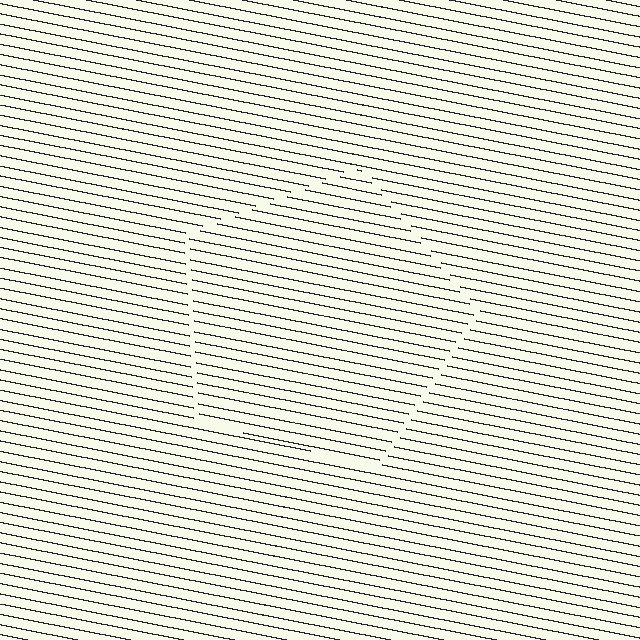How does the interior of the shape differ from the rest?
The interior of the shape contains the same grating, shifted by half a period — the contour is defined by the phase discontinuity where line-ends from the inner and outer gratings abut.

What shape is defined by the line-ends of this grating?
An illusory pentagon. The interior of the shape contains the same grating, shifted by half a period — the contour is defined by the phase discontinuity where line-ends from the inner and outer gratings abut.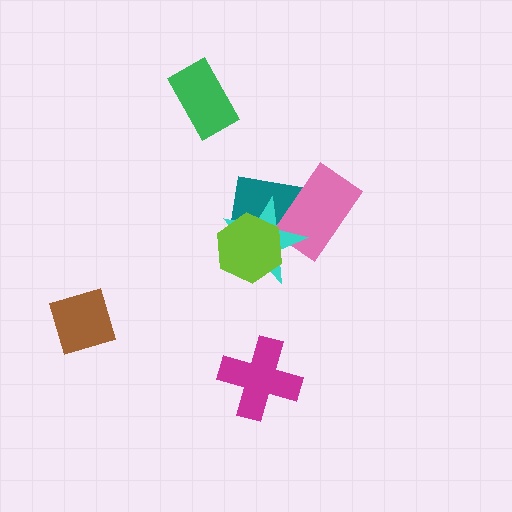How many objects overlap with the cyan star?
3 objects overlap with the cyan star.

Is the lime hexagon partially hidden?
No, no other shape covers it.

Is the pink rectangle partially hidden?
Yes, it is partially covered by another shape.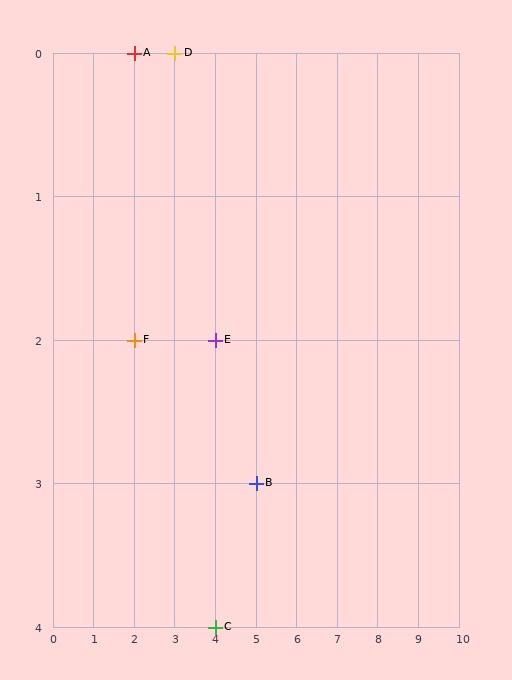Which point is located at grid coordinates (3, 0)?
Point D is at (3, 0).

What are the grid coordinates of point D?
Point D is at grid coordinates (3, 0).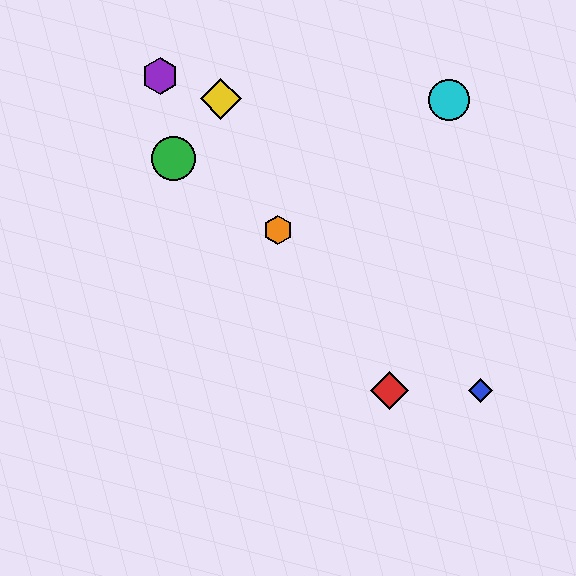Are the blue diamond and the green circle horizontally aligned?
No, the blue diamond is at y≈390 and the green circle is at y≈159.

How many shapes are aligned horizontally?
2 shapes (the red diamond, the blue diamond) are aligned horizontally.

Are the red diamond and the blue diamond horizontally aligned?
Yes, both are at y≈390.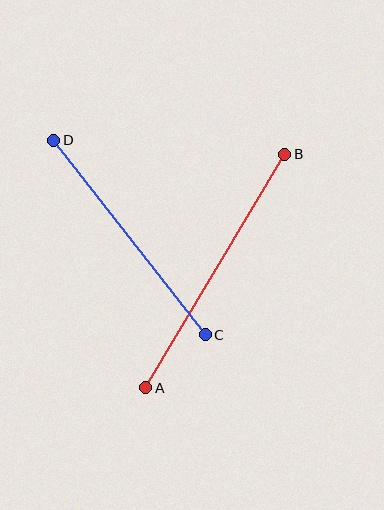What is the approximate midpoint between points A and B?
The midpoint is at approximately (215, 271) pixels.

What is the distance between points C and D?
The distance is approximately 246 pixels.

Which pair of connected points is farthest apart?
Points A and B are farthest apart.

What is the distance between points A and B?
The distance is approximately 272 pixels.